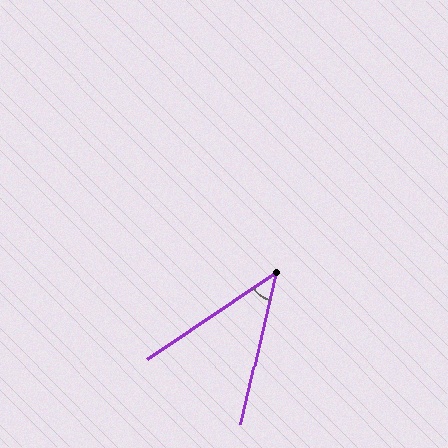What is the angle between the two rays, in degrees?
Approximately 43 degrees.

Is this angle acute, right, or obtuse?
It is acute.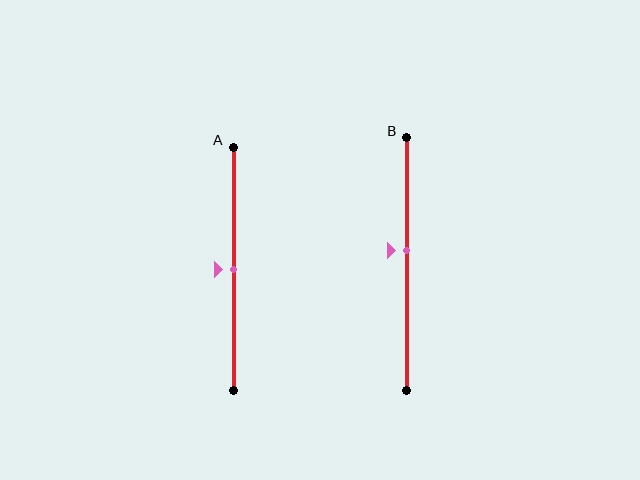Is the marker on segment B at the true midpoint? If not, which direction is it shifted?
No, the marker on segment B is shifted upward by about 6% of the segment length.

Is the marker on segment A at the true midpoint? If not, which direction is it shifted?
Yes, the marker on segment A is at the true midpoint.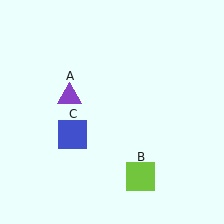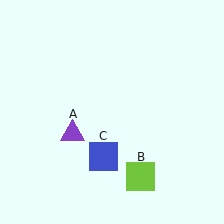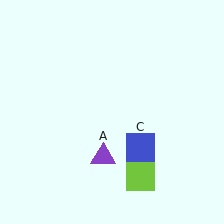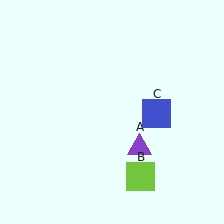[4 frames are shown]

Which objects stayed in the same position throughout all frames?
Lime square (object B) remained stationary.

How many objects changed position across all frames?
2 objects changed position: purple triangle (object A), blue square (object C).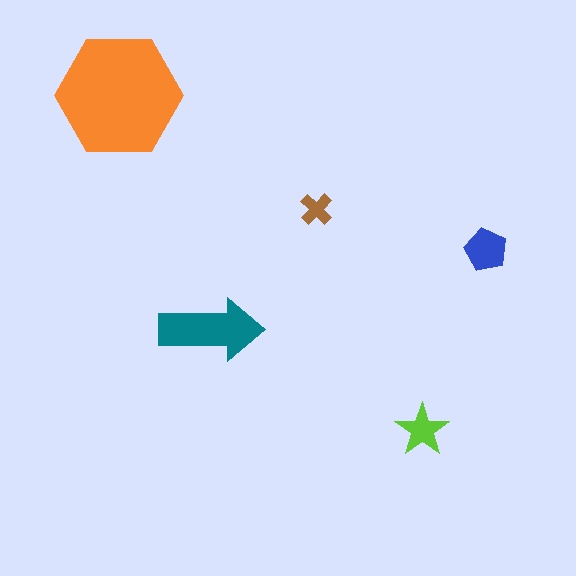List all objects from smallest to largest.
The brown cross, the lime star, the blue pentagon, the teal arrow, the orange hexagon.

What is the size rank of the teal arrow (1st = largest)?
2nd.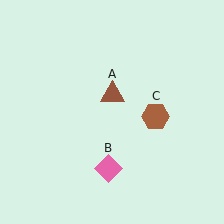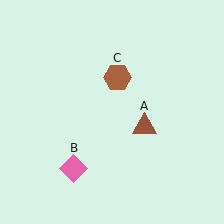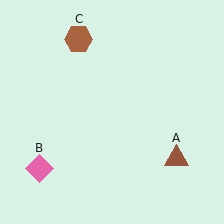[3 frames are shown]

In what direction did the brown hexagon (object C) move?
The brown hexagon (object C) moved up and to the left.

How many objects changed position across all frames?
3 objects changed position: brown triangle (object A), pink diamond (object B), brown hexagon (object C).